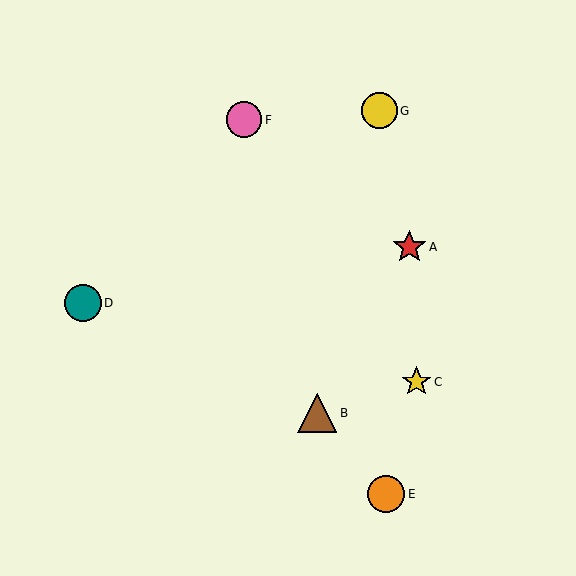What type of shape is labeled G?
Shape G is a yellow circle.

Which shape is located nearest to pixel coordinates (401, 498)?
The orange circle (labeled E) at (386, 494) is nearest to that location.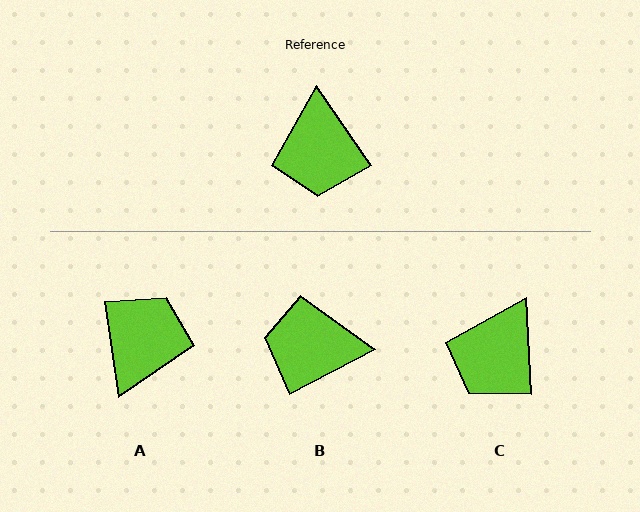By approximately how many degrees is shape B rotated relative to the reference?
Approximately 97 degrees clockwise.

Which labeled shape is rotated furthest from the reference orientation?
A, about 154 degrees away.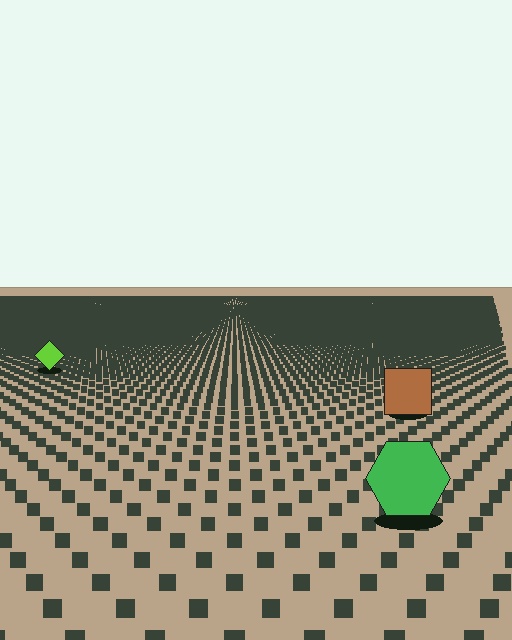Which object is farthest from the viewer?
The lime diamond is farthest from the viewer. It appears smaller and the ground texture around it is denser.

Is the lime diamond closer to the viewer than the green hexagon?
No. The green hexagon is closer — you can tell from the texture gradient: the ground texture is coarser near it.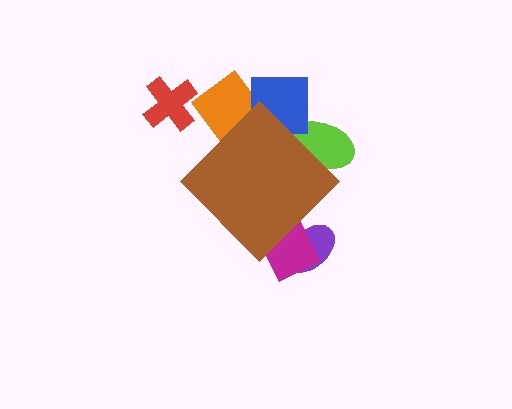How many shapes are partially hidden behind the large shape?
5 shapes are partially hidden.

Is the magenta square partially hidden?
Yes, the magenta square is partially hidden behind the brown diamond.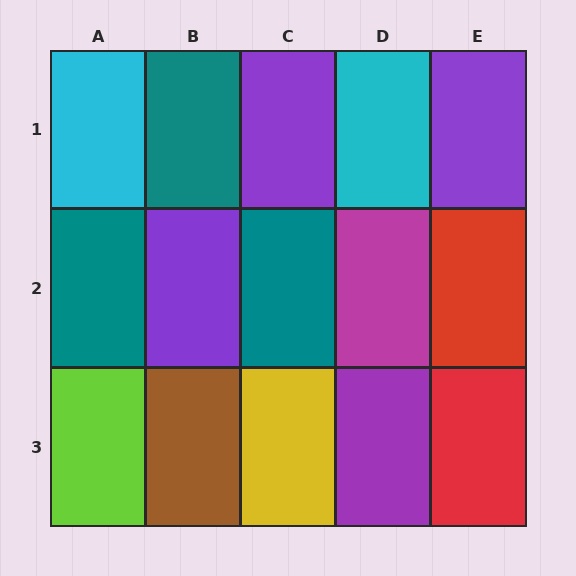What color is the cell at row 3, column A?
Lime.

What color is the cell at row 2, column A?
Teal.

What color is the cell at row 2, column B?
Purple.